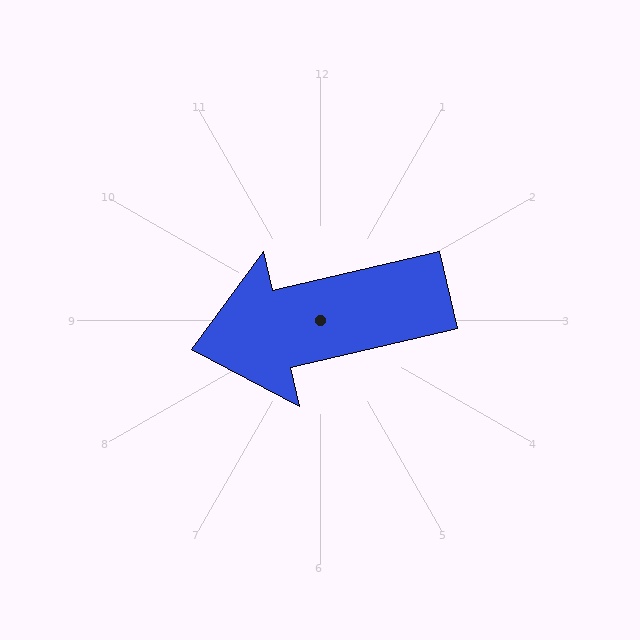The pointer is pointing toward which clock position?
Roughly 9 o'clock.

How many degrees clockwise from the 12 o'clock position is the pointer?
Approximately 257 degrees.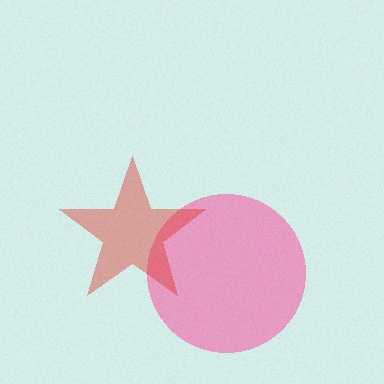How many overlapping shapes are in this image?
There are 2 overlapping shapes in the image.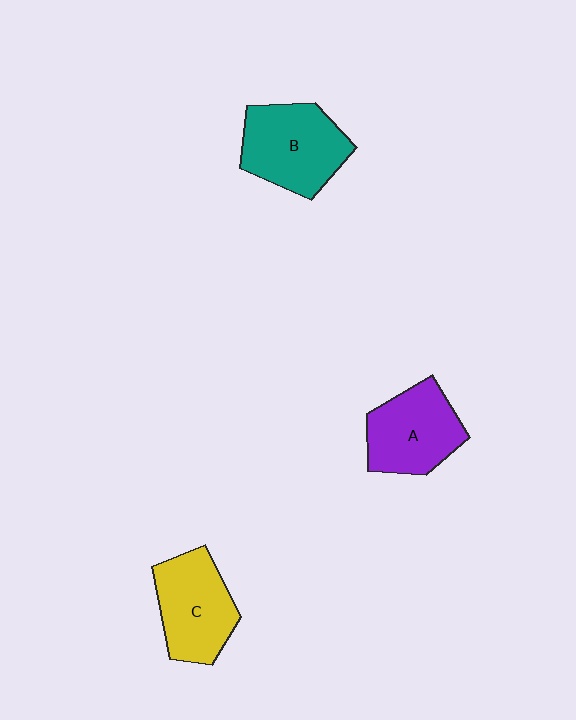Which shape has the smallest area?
Shape A (purple).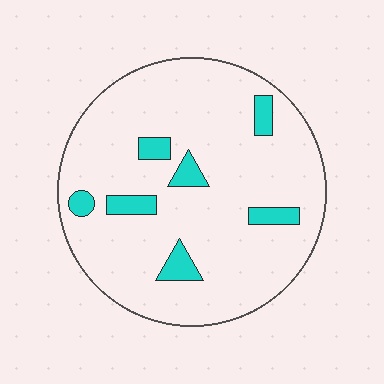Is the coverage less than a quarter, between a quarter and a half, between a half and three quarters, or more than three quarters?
Less than a quarter.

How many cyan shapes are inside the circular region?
7.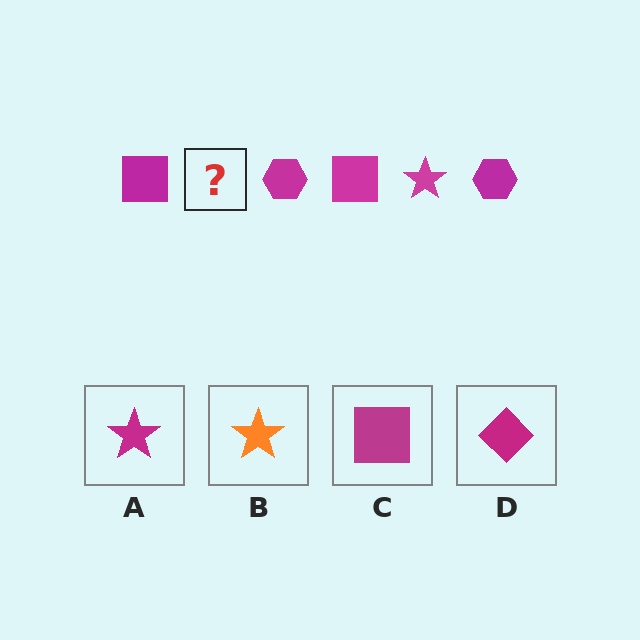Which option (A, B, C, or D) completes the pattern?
A.